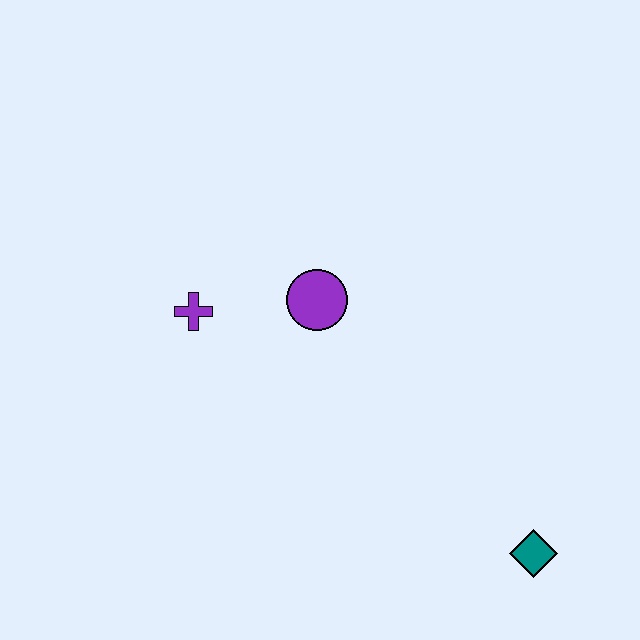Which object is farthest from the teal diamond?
The purple cross is farthest from the teal diamond.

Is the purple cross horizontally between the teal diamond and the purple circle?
No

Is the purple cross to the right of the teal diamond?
No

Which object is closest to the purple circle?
The purple cross is closest to the purple circle.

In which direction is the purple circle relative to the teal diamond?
The purple circle is above the teal diamond.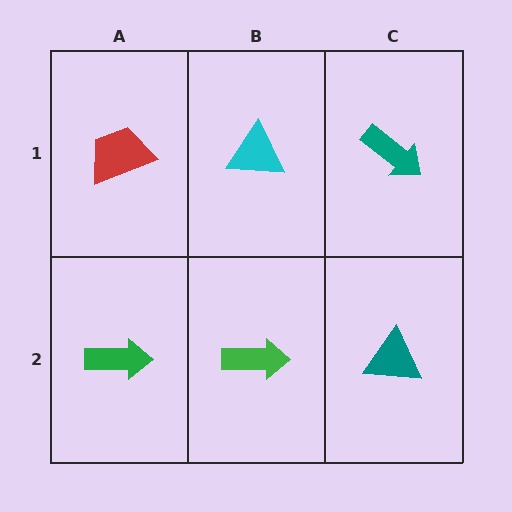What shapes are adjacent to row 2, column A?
A red trapezoid (row 1, column A), a green arrow (row 2, column B).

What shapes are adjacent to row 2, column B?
A cyan triangle (row 1, column B), a green arrow (row 2, column A), a teal triangle (row 2, column C).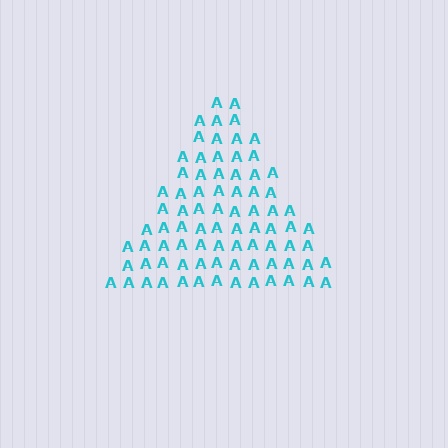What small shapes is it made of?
It is made of small letter A's.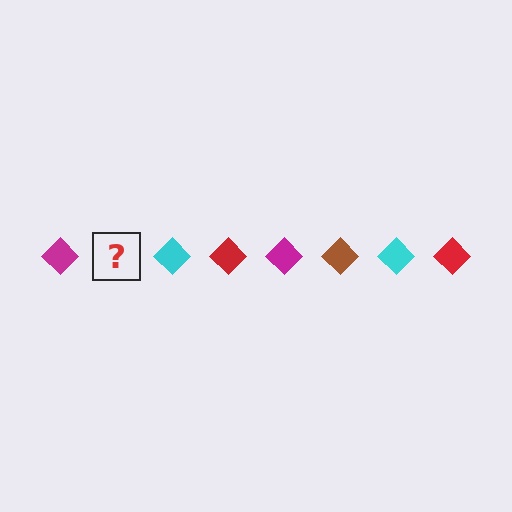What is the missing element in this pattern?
The missing element is a brown diamond.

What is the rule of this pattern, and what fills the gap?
The rule is that the pattern cycles through magenta, brown, cyan, red diamonds. The gap should be filled with a brown diamond.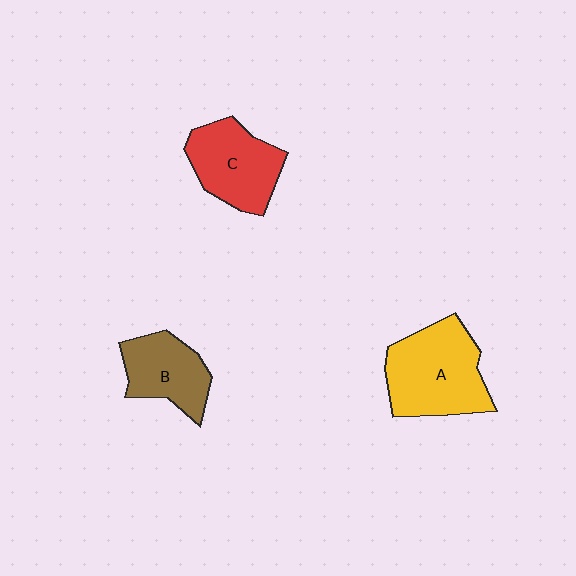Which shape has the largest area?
Shape A (yellow).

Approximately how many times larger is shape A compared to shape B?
Approximately 1.5 times.